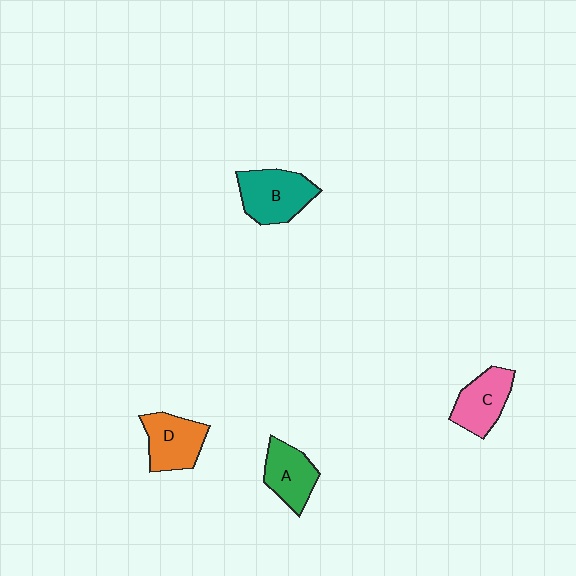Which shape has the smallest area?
Shape A (green).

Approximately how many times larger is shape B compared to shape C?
Approximately 1.2 times.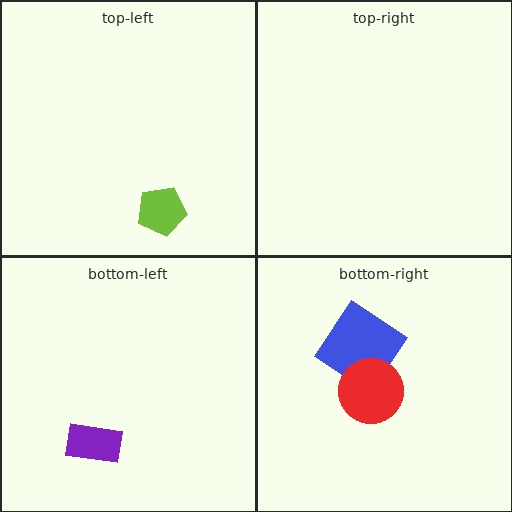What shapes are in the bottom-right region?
The blue diamond, the red circle.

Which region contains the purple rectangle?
The bottom-left region.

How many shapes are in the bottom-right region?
2.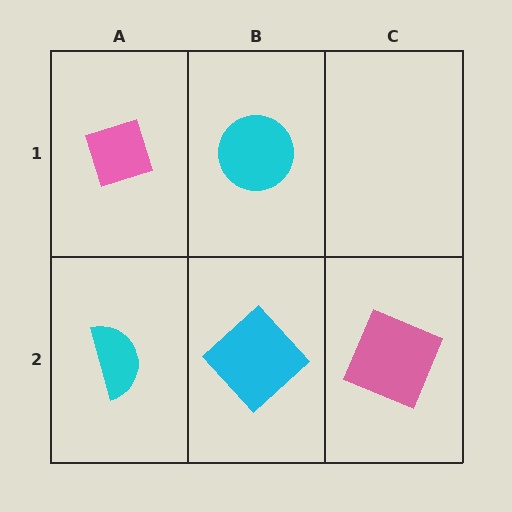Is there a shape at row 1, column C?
No, that cell is empty.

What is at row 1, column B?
A cyan circle.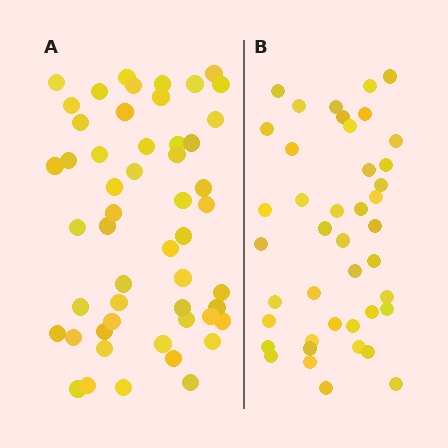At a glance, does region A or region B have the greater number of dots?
Region A (the left region) has more dots.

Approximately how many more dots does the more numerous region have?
Region A has roughly 10 or so more dots than region B.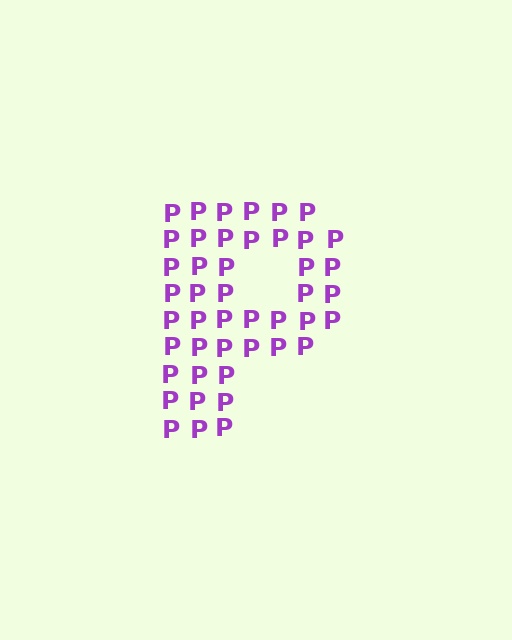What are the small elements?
The small elements are letter P's.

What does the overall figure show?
The overall figure shows the letter P.